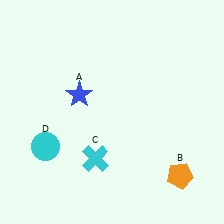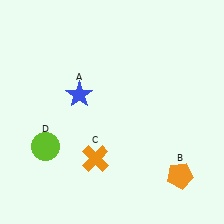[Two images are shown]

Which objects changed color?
C changed from cyan to orange. D changed from cyan to lime.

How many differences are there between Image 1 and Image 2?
There are 2 differences between the two images.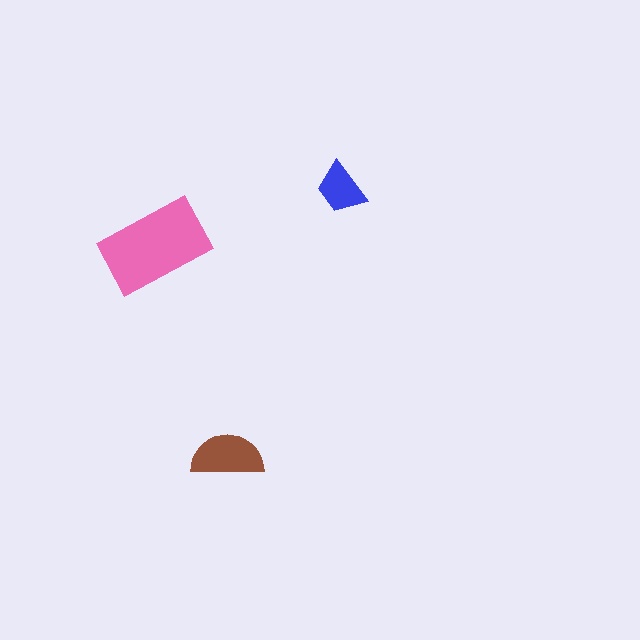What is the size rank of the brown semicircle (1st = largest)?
2nd.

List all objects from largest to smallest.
The pink rectangle, the brown semicircle, the blue trapezoid.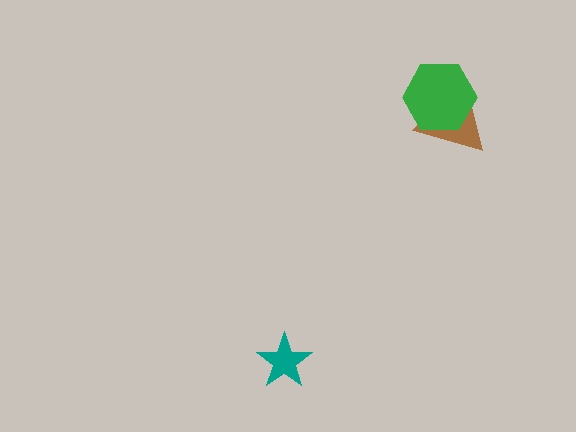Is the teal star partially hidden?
No, no other shape covers it.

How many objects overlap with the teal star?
0 objects overlap with the teal star.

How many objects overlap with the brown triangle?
1 object overlaps with the brown triangle.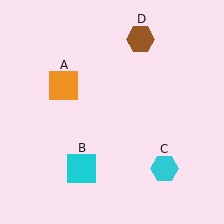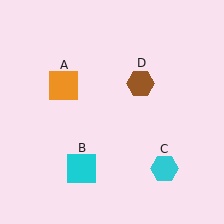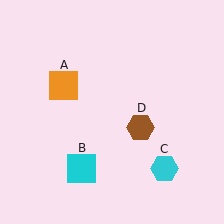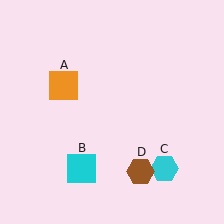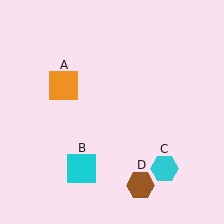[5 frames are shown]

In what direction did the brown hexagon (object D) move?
The brown hexagon (object D) moved down.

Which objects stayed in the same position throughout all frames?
Orange square (object A) and cyan square (object B) and cyan hexagon (object C) remained stationary.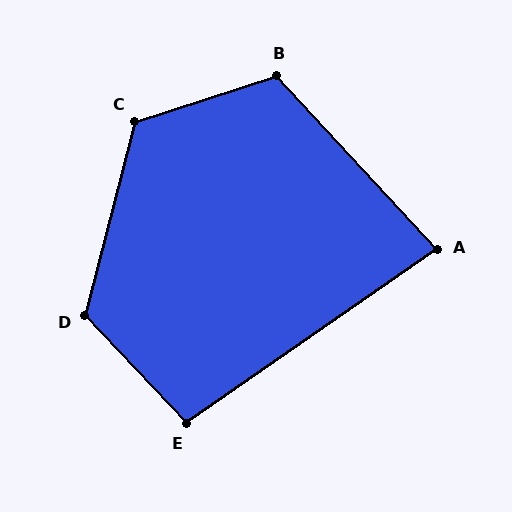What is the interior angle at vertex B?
Approximately 115 degrees (obtuse).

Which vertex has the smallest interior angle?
A, at approximately 82 degrees.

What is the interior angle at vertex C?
Approximately 122 degrees (obtuse).